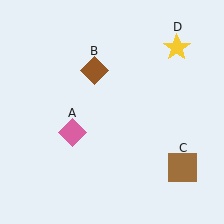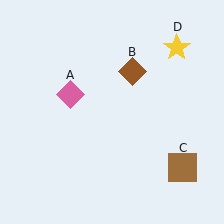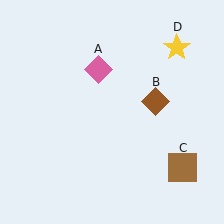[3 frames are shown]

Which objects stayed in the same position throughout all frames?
Brown square (object C) and yellow star (object D) remained stationary.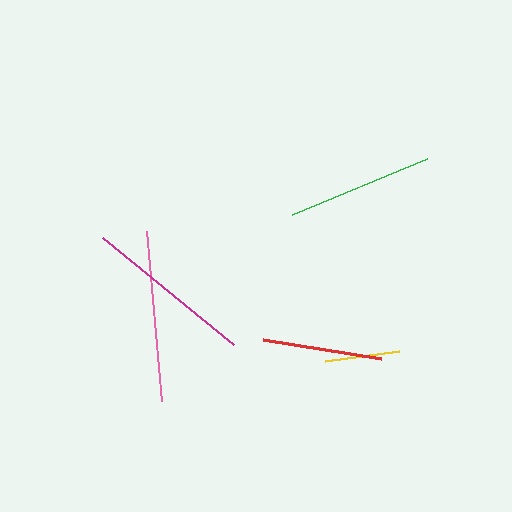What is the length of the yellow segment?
The yellow segment is approximately 75 pixels long.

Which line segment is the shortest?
The yellow line is the shortest at approximately 75 pixels.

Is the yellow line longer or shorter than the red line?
The red line is longer than the yellow line.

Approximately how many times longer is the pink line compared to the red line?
The pink line is approximately 1.4 times the length of the red line.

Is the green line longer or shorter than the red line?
The green line is longer than the red line.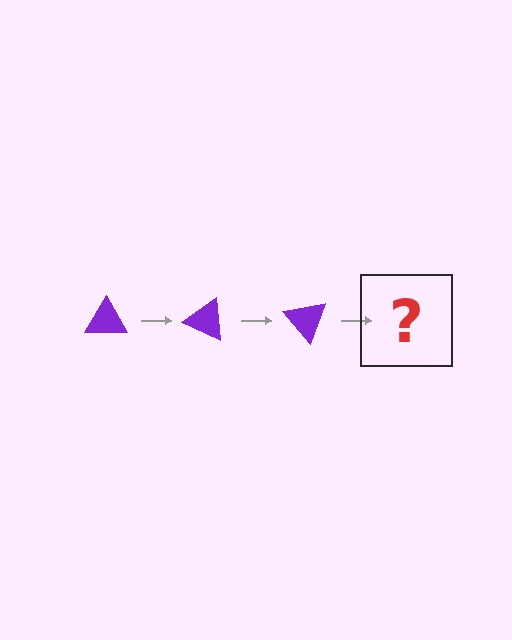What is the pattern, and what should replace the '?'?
The pattern is that the triangle rotates 25 degrees each step. The '?' should be a purple triangle rotated 75 degrees.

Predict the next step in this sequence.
The next step is a purple triangle rotated 75 degrees.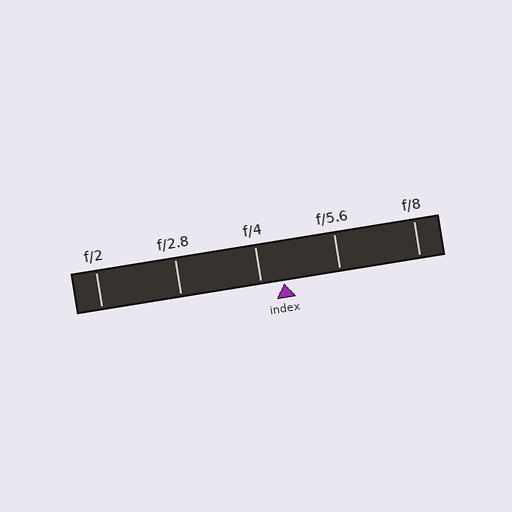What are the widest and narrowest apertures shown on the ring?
The widest aperture shown is f/2 and the narrowest is f/8.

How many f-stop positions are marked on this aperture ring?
There are 5 f-stop positions marked.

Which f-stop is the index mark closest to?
The index mark is closest to f/4.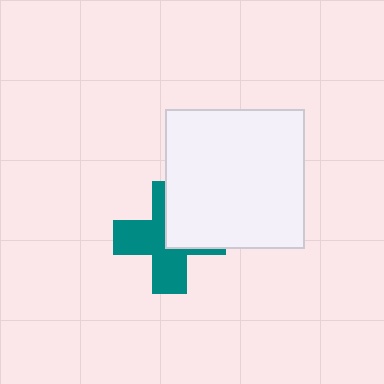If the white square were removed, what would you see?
You would see the complete teal cross.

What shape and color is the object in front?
The object in front is a white square.